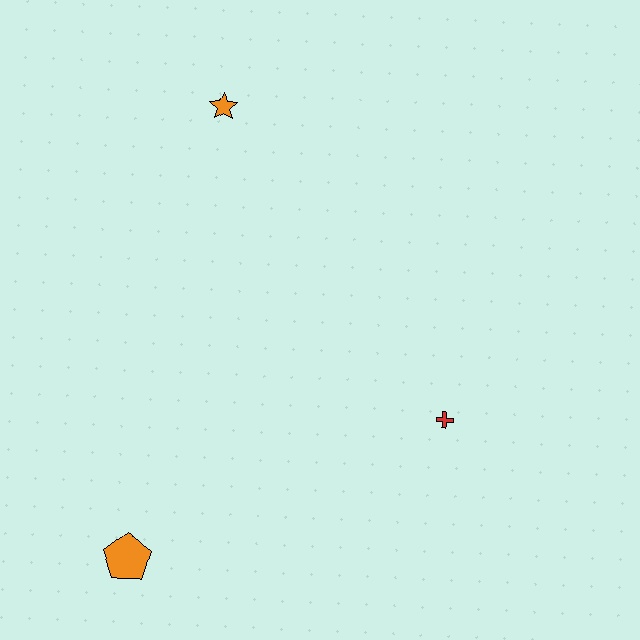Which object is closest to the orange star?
The red cross is closest to the orange star.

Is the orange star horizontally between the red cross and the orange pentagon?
Yes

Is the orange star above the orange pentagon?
Yes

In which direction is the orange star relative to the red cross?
The orange star is above the red cross.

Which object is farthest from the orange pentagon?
The orange star is farthest from the orange pentagon.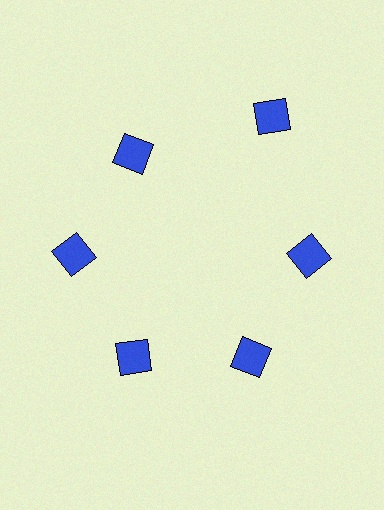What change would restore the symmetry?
The symmetry would be restored by moving it inward, back onto the ring so that all 6 squares sit at equal angles and equal distance from the center.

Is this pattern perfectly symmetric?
No. The 6 blue squares are arranged in a ring, but one element near the 1 o'clock position is pushed outward from the center, breaking the 6-fold rotational symmetry.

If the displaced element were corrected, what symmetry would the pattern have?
It would have 6-fold rotational symmetry — the pattern would map onto itself every 60 degrees.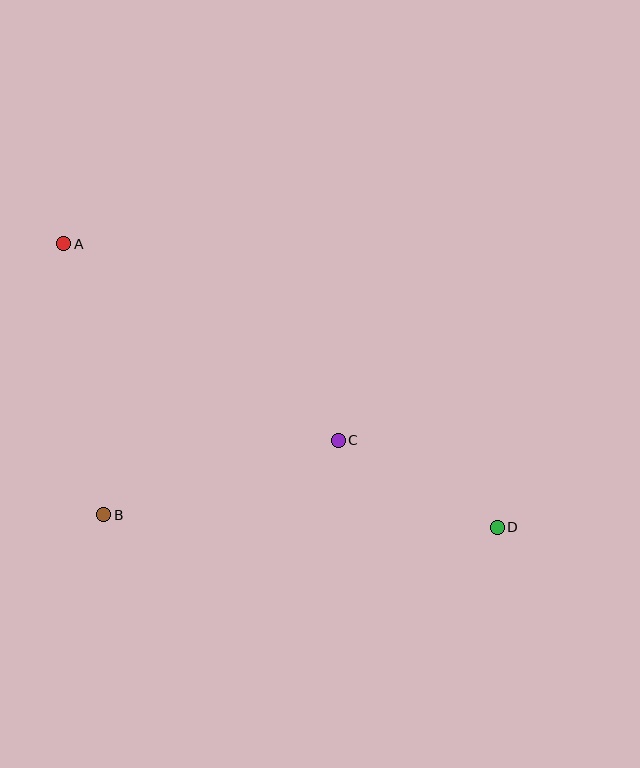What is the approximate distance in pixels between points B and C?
The distance between B and C is approximately 246 pixels.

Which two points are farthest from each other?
Points A and D are farthest from each other.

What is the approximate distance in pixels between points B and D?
The distance between B and D is approximately 394 pixels.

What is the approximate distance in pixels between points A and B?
The distance between A and B is approximately 274 pixels.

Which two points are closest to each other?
Points C and D are closest to each other.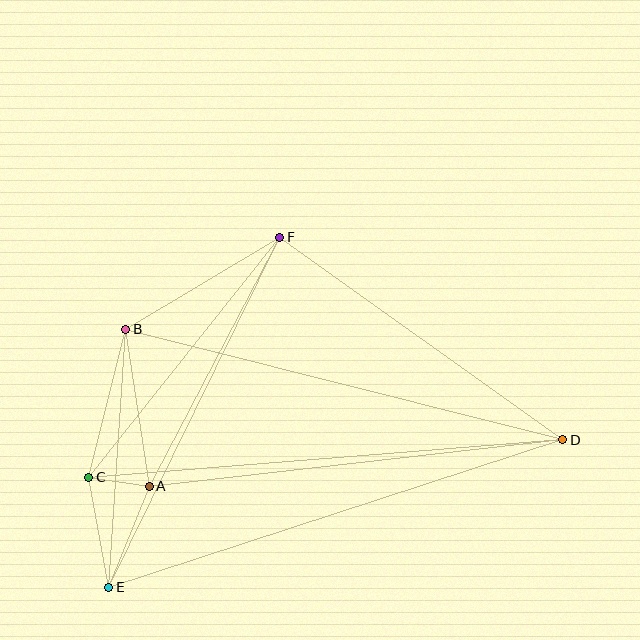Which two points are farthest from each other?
Points D and E are farthest from each other.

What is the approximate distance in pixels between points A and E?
The distance between A and E is approximately 109 pixels.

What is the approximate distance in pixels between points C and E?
The distance between C and E is approximately 112 pixels.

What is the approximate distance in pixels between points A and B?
The distance between A and B is approximately 159 pixels.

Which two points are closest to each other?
Points A and C are closest to each other.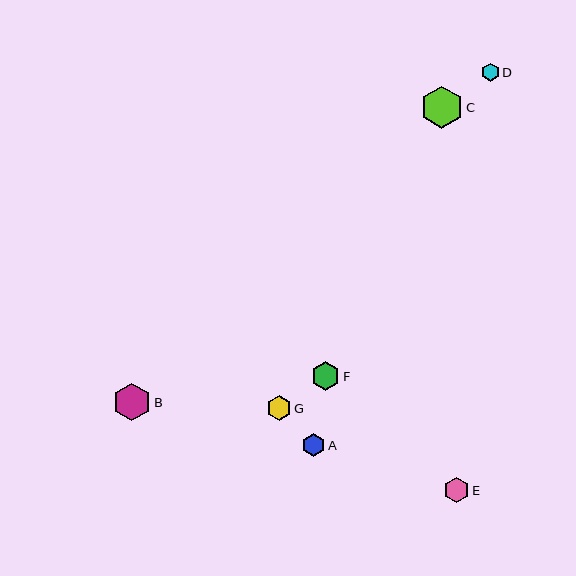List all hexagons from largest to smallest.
From largest to smallest: C, B, F, E, G, A, D.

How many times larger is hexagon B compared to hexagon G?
Hexagon B is approximately 1.5 times the size of hexagon G.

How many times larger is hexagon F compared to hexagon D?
Hexagon F is approximately 1.6 times the size of hexagon D.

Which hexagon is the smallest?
Hexagon D is the smallest with a size of approximately 18 pixels.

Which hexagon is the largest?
Hexagon C is the largest with a size of approximately 42 pixels.